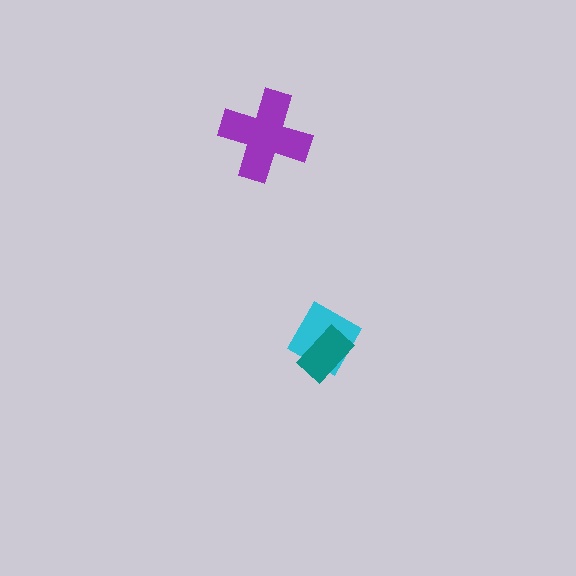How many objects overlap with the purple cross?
0 objects overlap with the purple cross.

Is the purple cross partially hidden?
No, no other shape covers it.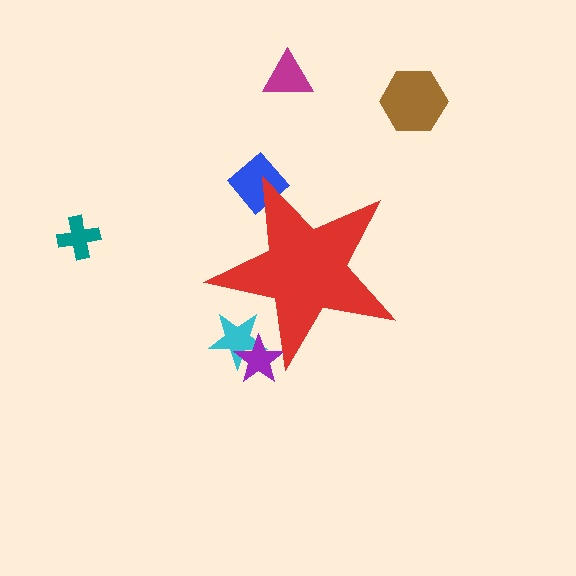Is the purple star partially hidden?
Yes, the purple star is partially hidden behind the red star.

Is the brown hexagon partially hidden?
No, the brown hexagon is fully visible.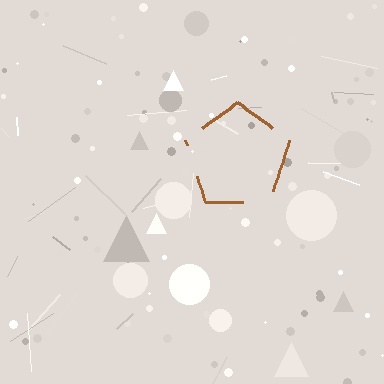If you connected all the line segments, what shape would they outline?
They would outline a pentagon.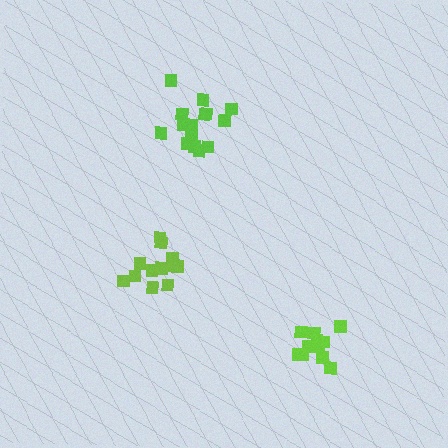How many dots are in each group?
Group 1: 15 dots, Group 2: 11 dots, Group 3: 12 dots (38 total).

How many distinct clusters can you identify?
There are 3 distinct clusters.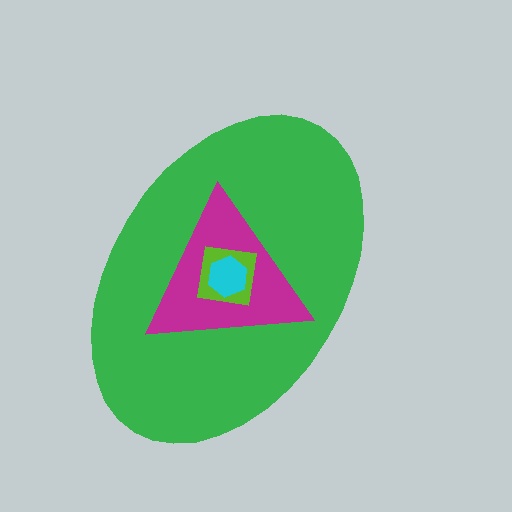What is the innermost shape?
The cyan hexagon.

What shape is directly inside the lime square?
The cyan hexagon.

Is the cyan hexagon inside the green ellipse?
Yes.